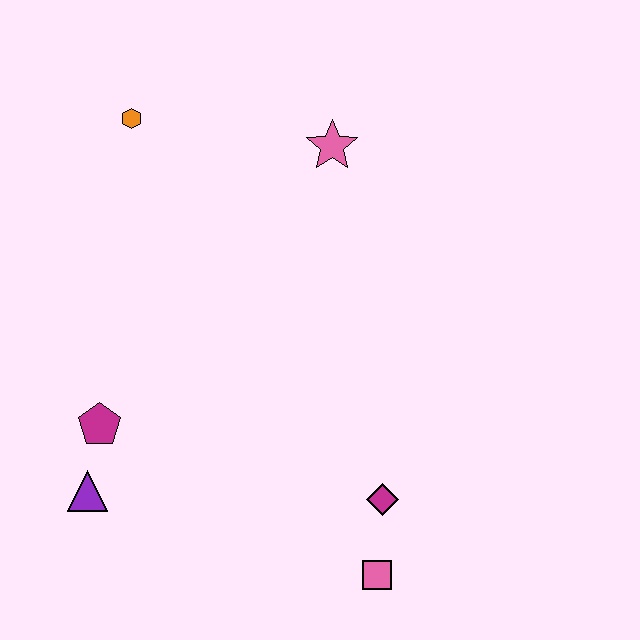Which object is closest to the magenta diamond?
The pink square is closest to the magenta diamond.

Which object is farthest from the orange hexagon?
The pink square is farthest from the orange hexagon.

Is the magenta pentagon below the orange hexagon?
Yes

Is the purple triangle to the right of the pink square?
No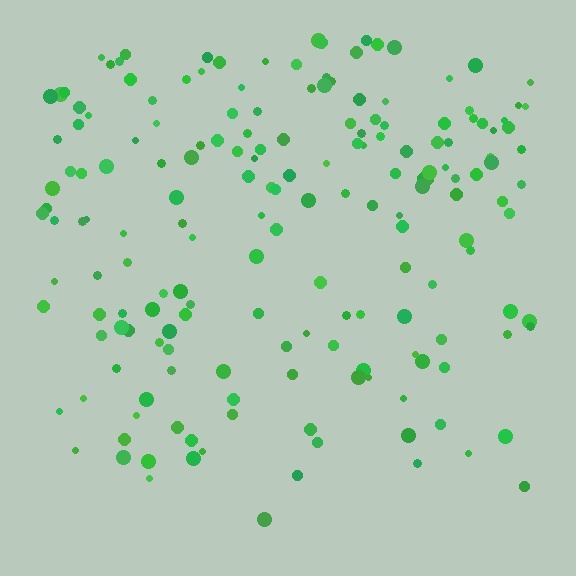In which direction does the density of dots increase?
From bottom to top, with the top side densest.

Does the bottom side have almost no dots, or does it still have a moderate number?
Still a moderate number, just noticeably fewer than the top.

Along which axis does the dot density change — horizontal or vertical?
Vertical.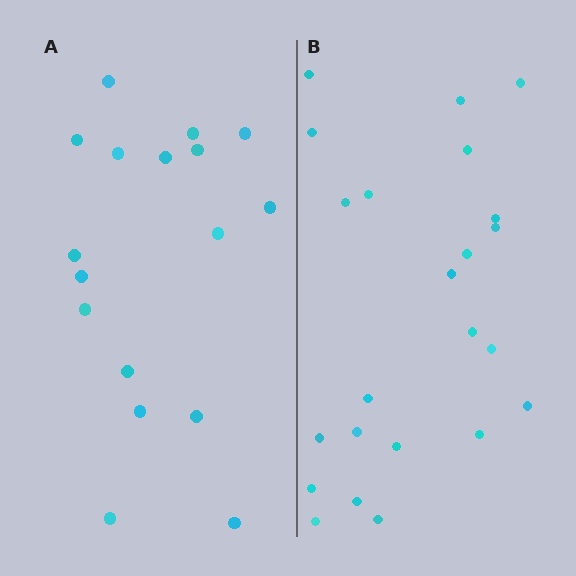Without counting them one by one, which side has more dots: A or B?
Region B (the right region) has more dots.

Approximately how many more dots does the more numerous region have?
Region B has about 6 more dots than region A.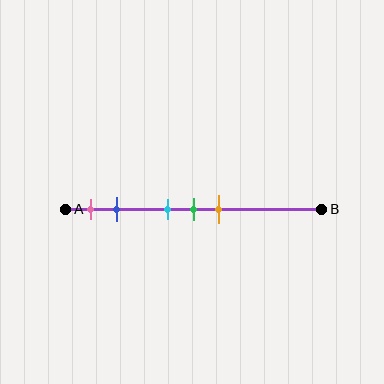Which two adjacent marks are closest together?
The cyan and green marks are the closest adjacent pair.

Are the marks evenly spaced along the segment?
No, the marks are not evenly spaced.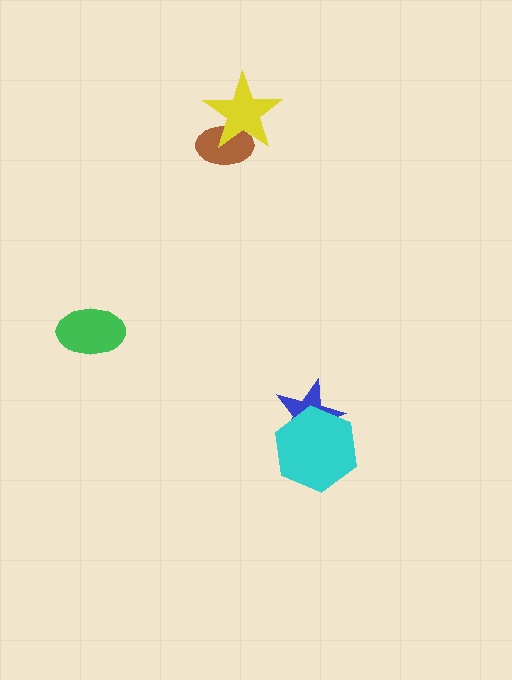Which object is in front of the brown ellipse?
The yellow star is in front of the brown ellipse.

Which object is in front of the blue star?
The cyan hexagon is in front of the blue star.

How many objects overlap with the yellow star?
1 object overlaps with the yellow star.